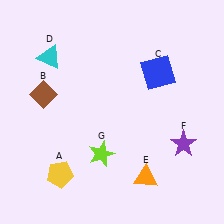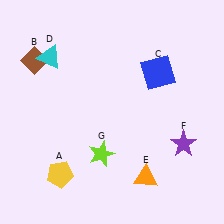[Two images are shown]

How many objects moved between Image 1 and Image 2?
1 object moved between the two images.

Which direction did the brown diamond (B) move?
The brown diamond (B) moved up.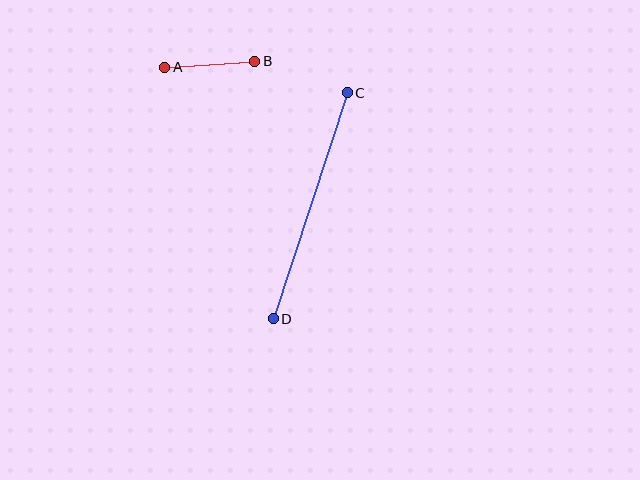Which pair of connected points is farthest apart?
Points C and D are farthest apart.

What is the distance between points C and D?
The distance is approximately 238 pixels.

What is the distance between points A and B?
The distance is approximately 90 pixels.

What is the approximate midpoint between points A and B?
The midpoint is at approximately (210, 64) pixels.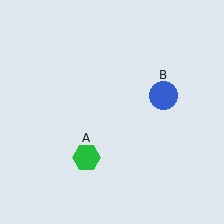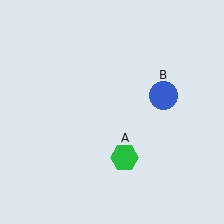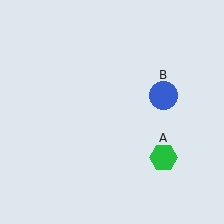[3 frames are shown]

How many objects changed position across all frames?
1 object changed position: green hexagon (object A).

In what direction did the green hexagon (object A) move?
The green hexagon (object A) moved right.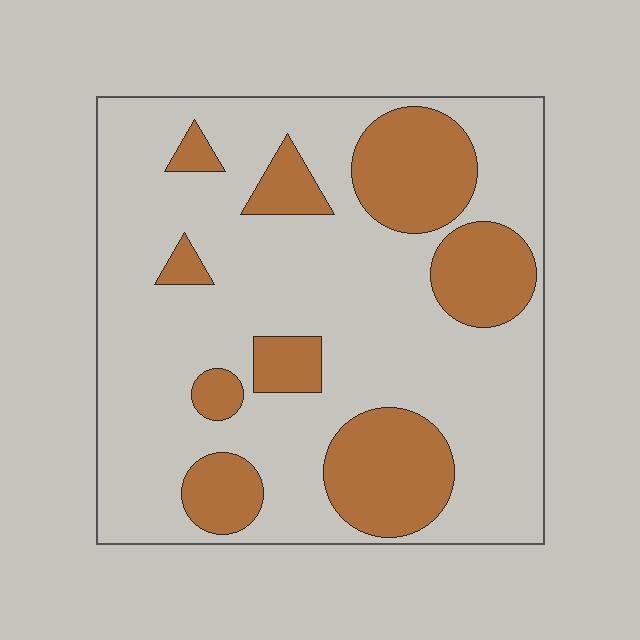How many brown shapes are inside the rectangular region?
9.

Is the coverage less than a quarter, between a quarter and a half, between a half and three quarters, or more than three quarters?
Between a quarter and a half.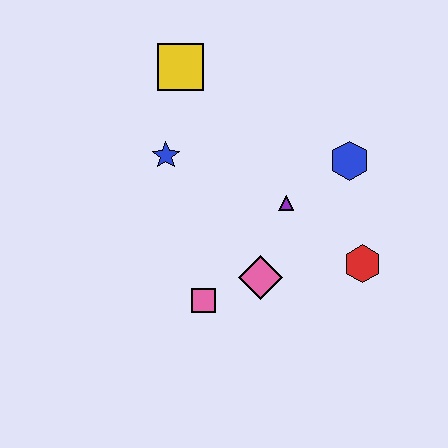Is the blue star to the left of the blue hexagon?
Yes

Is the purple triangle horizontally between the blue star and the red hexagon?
Yes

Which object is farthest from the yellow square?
The red hexagon is farthest from the yellow square.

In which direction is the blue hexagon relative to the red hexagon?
The blue hexagon is above the red hexagon.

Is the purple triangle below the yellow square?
Yes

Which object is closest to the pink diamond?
The pink square is closest to the pink diamond.